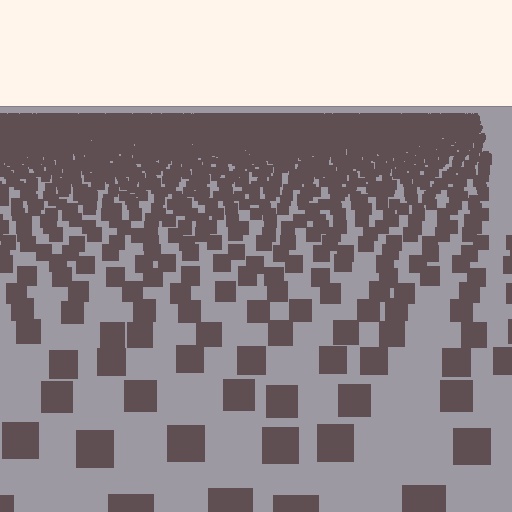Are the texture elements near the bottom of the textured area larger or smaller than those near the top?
Larger. Near the bottom, elements are closer to the viewer and appear at a bigger on-screen size.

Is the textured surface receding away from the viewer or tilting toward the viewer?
The surface is receding away from the viewer. Texture elements get smaller and denser toward the top.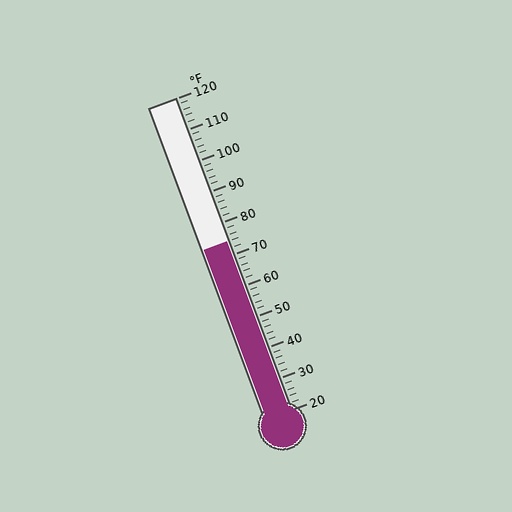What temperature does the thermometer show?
The thermometer shows approximately 74°F.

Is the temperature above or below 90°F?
The temperature is below 90°F.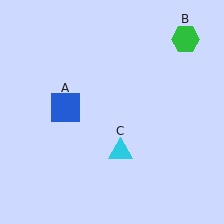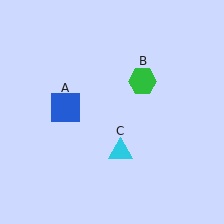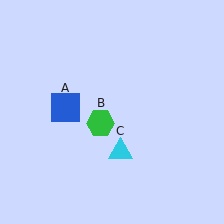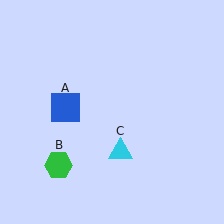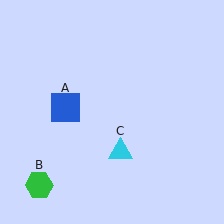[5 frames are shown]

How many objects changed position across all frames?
1 object changed position: green hexagon (object B).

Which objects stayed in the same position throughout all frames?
Blue square (object A) and cyan triangle (object C) remained stationary.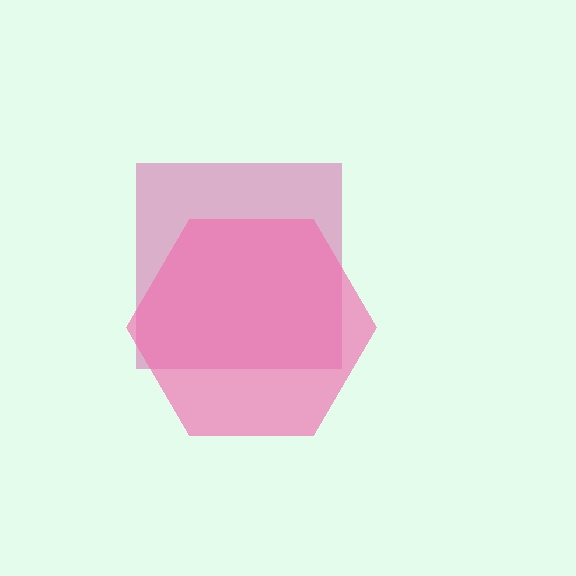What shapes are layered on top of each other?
The layered shapes are: a magenta square, a pink hexagon.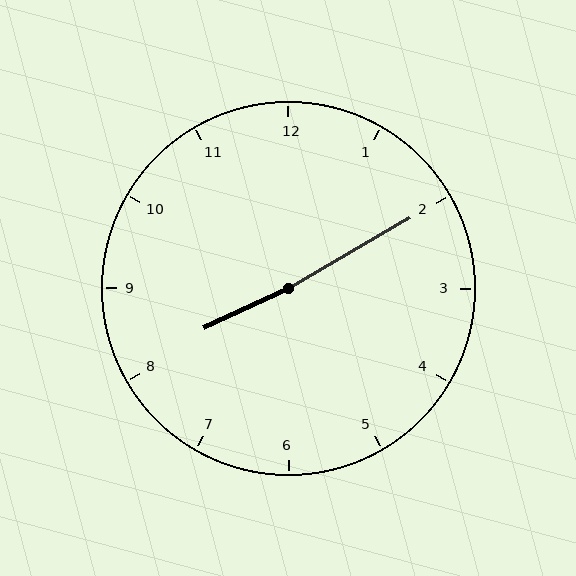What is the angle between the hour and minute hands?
Approximately 175 degrees.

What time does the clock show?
8:10.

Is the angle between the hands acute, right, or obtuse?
It is obtuse.